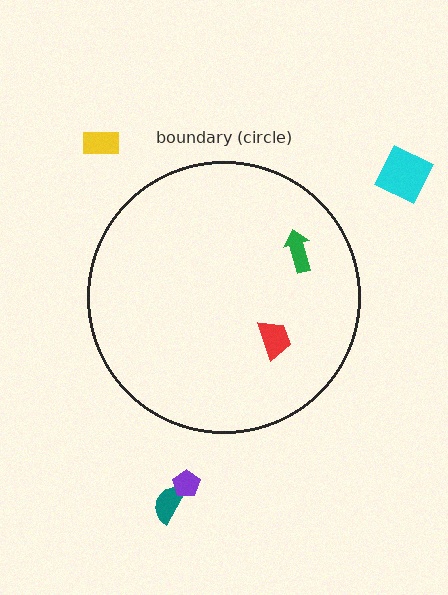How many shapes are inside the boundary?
2 inside, 4 outside.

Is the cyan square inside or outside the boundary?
Outside.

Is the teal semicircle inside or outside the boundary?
Outside.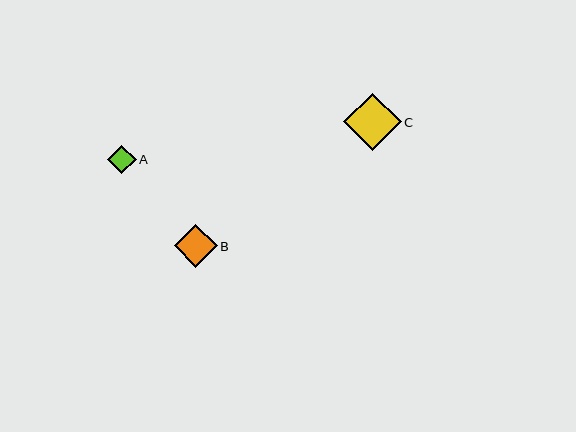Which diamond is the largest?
Diamond C is the largest with a size of approximately 57 pixels.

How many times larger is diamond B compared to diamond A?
Diamond B is approximately 1.5 times the size of diamond A.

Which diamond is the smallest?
Diamond A is the smallest with a size of approximately 28 pixels.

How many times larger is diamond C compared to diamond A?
Diamond C is approximately 2.0 times the size of diamond A.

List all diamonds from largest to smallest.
From largest to smallest: C, B, A.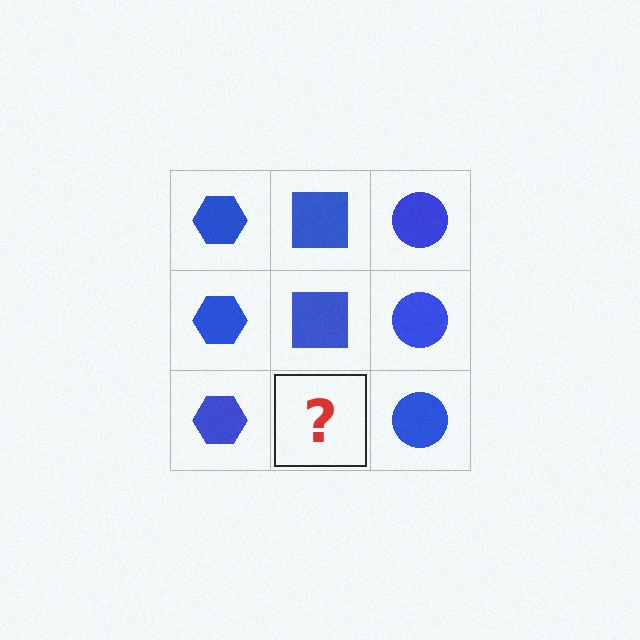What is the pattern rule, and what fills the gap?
The rule is that each column has a consistent shape. The gap should be filled with a blue square.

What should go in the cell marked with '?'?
The missing cell should contain a blue square.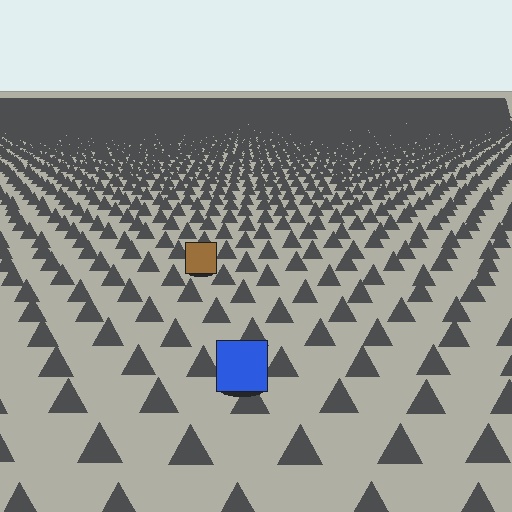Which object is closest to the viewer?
The blue square is closest. The texture marks near it are larger and more spread out.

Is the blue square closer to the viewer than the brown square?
Yes. The blue square is closer — you can tell from the texture gradient: the ground texture is coarser near it.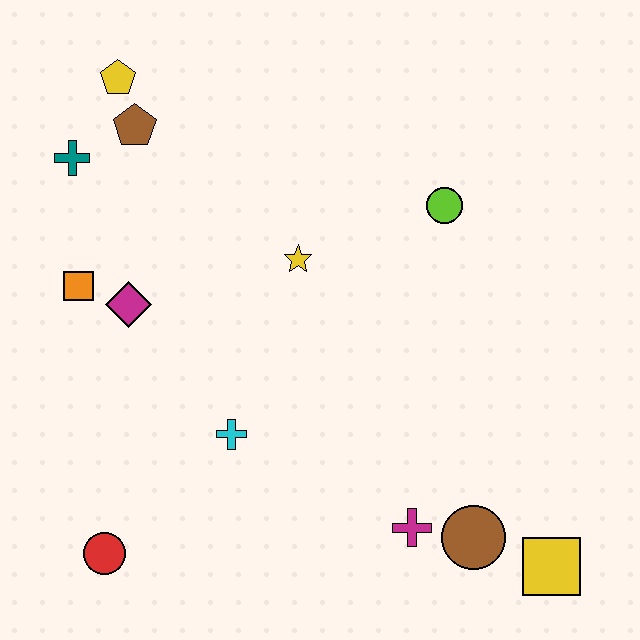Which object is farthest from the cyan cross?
The yellow pentagon is farthest from the cyan cross.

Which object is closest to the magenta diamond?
The orange square is closest to the magenta diamond.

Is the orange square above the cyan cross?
Yes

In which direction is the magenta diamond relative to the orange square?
The magenta diamond is to the right of the orange square.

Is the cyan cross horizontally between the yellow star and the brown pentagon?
Yes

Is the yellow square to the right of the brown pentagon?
Yes